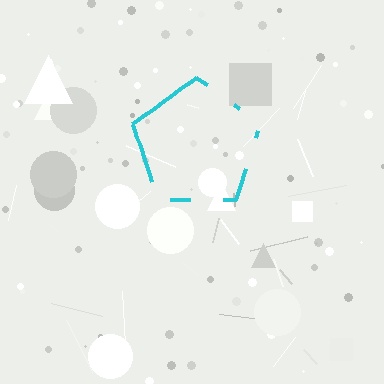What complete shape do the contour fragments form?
The contour fragments form a pentagon.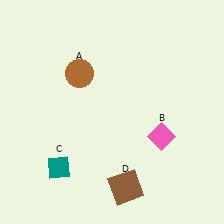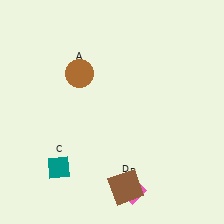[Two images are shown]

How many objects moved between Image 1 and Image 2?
1 object moved between the two images.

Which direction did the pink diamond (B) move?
The pink diamond (B) moved down.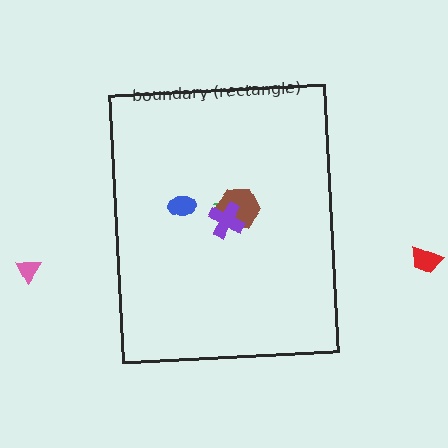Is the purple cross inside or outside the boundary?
Inside.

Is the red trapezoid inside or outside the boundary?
Outside.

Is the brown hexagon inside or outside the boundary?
Inside.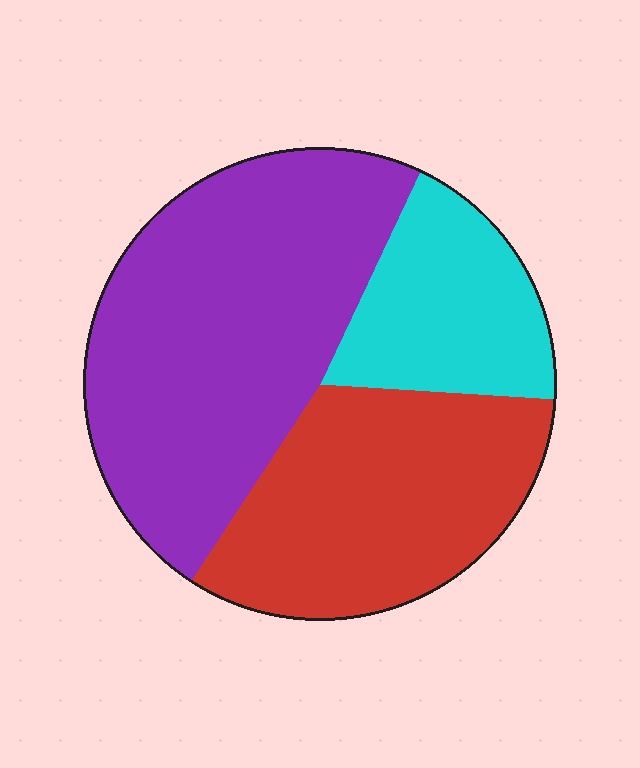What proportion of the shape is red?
Red takes up about one third (1/3) of the shape.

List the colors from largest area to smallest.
From largest to smallest: purple, red, cyan.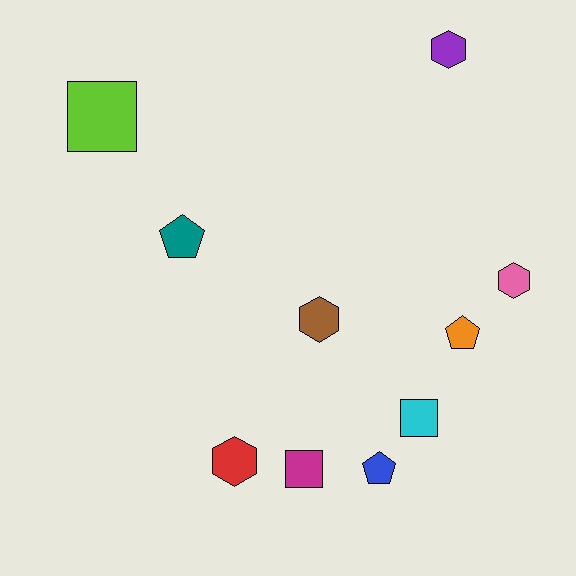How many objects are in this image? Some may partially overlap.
There are 10 objects.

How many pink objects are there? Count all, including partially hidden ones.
There is 1 pink object.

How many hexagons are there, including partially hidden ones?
There are 4 hexagons.